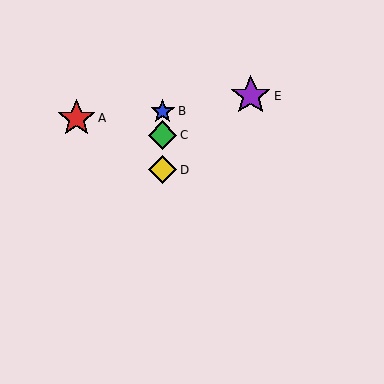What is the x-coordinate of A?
Object A is at x≈76.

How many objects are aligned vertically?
3 objects (B, C, D) are aligned vertically.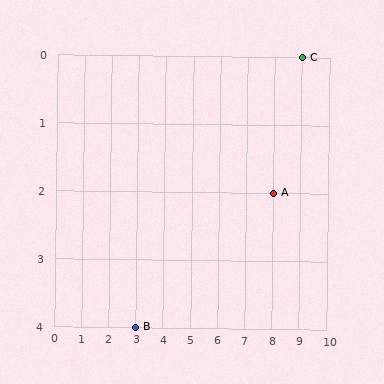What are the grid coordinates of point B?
Point B is at grid coordinates (3, 4).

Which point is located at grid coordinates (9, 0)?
Point C is at (9, 0).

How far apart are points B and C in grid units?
Points B and C are 6 columns and 4 rows apart (about 7.2 grid units diagonally).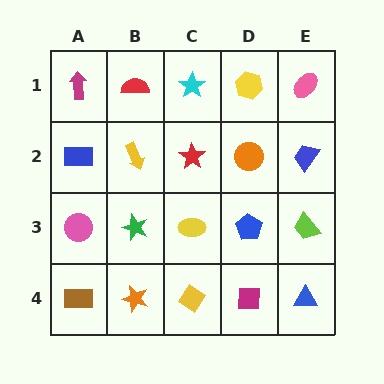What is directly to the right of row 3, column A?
A green star.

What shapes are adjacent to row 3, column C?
A red star (row 2, column C), a yellow diamond (row 4, column C), a green star (row 3, column B), a blue pentagon (row 3, column D).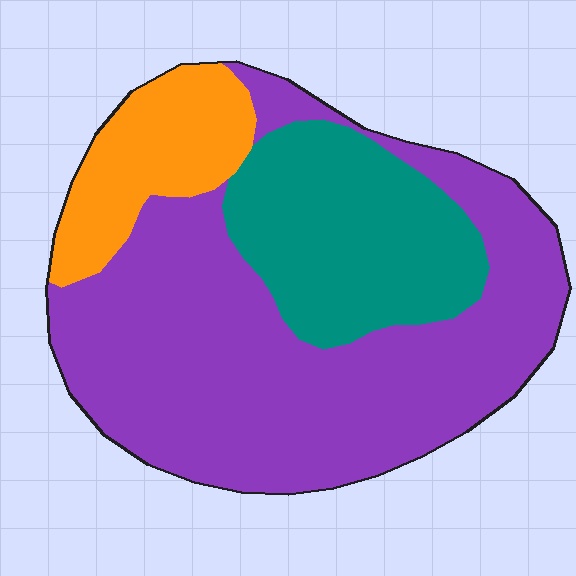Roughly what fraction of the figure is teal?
Teal covers 25% of the figure.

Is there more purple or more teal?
Purple.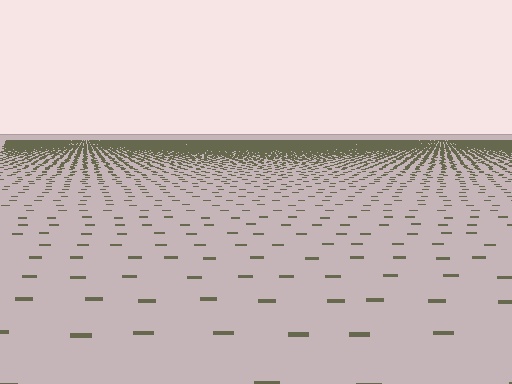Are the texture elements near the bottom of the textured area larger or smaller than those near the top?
Larger. Near the bottom, elements are closer to the viewer and appear at a bigger on-screen size.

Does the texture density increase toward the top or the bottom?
Density increases toward the top.